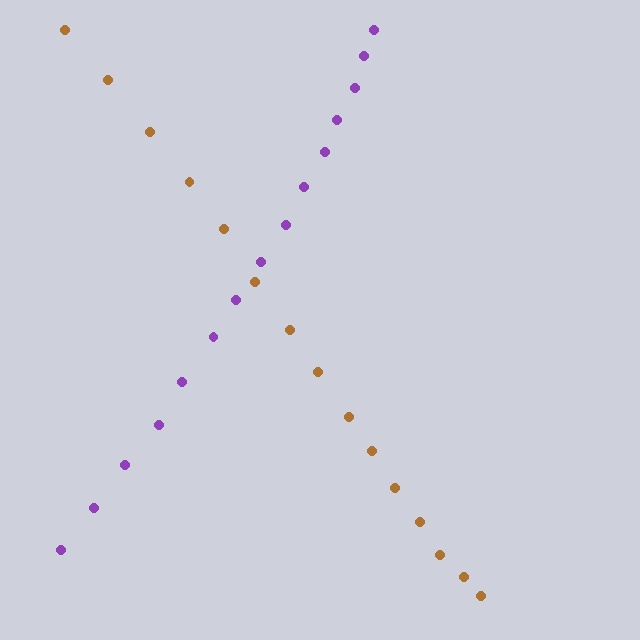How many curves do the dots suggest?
There are 2 distinct paths.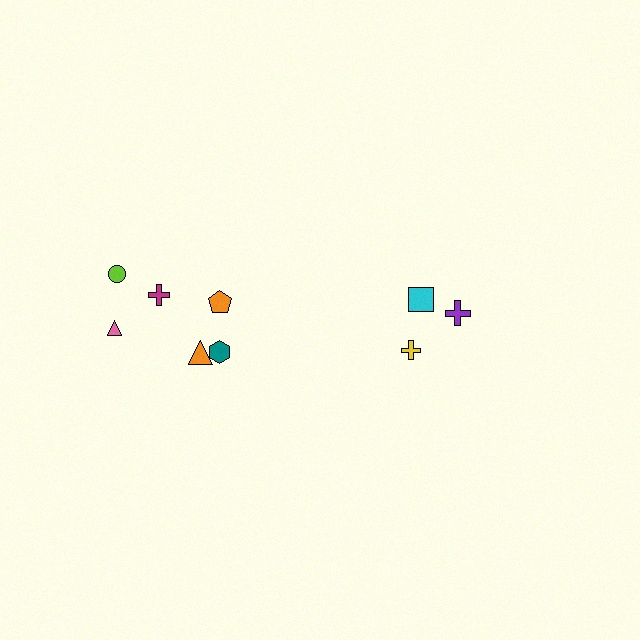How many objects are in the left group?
There are 6 objects.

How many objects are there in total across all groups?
There are 9 objects.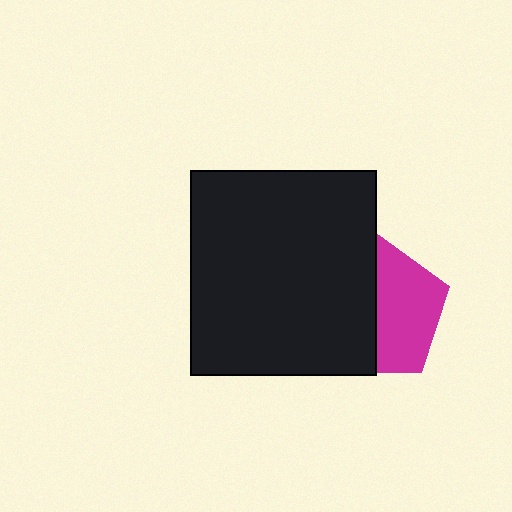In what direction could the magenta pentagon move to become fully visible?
The magenta pentagon could move right. That would shift it out from behind the black rectangle entirely.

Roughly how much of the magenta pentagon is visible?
About half of it is visible (roughly 49%).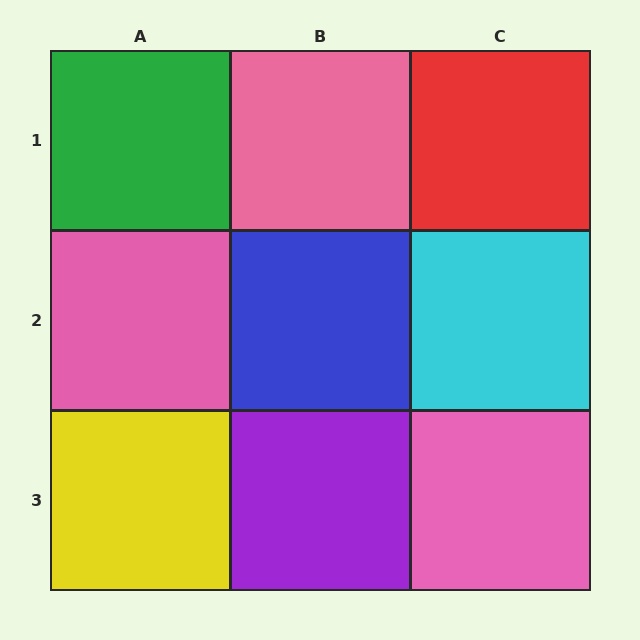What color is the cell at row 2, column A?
Pink.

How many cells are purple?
1 cell is purple.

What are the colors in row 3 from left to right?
Yellow, purple, pink.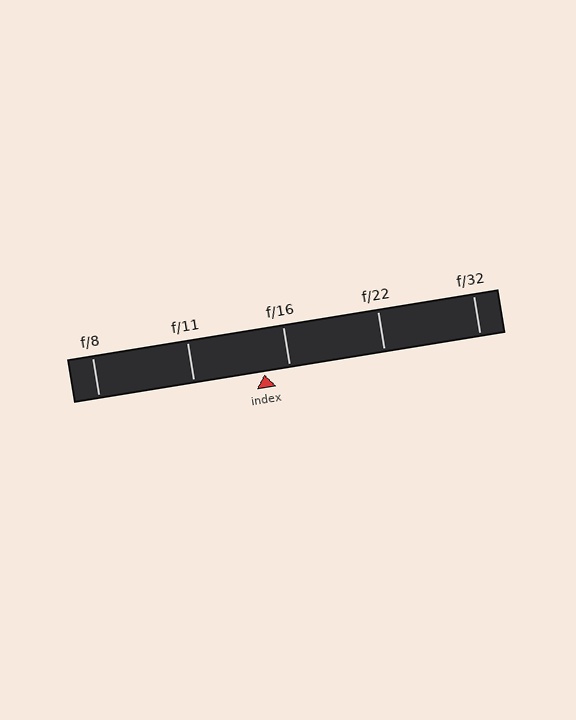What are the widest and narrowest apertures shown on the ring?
The widest aperture shown is f/8 and the narrowest is f/32.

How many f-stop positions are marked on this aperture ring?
There are 5 f-stop positions marked.